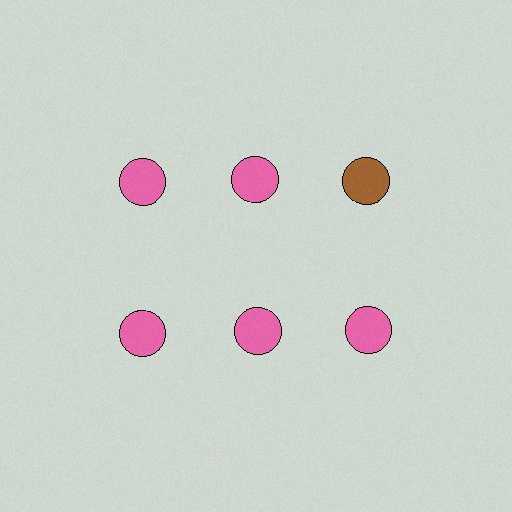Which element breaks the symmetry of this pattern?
The brown circle in the top row, center column breaks the symmetry. All other shapes are pink circles.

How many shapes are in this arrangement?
There are 6 shapes arranged in a grid pattern.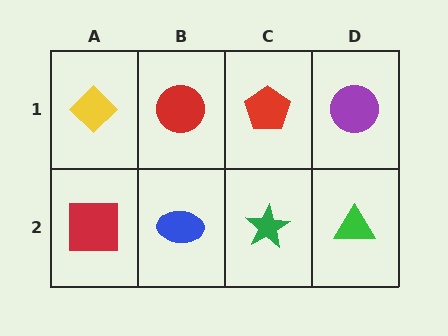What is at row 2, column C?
A green star.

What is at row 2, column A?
A red square.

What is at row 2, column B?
A blue ellipse.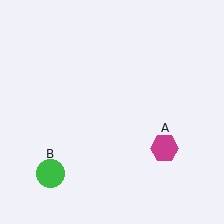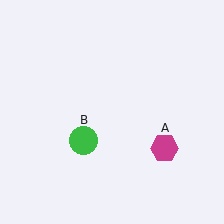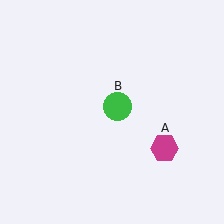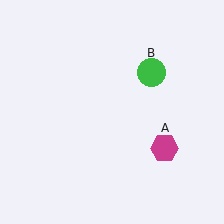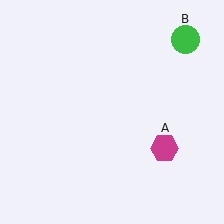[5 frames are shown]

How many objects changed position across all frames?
1 object changed position: green circle (object B).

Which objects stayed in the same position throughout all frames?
Magenta hexagon (object A) remained stationary.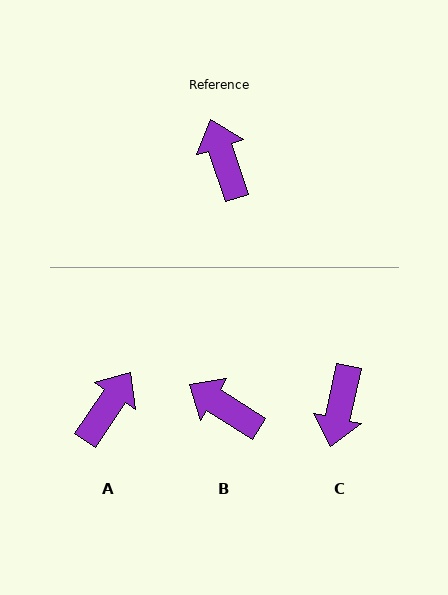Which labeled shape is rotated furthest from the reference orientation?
C, about 149 degrees away.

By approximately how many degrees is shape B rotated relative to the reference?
Approximately 39 degrees counter-clockwise.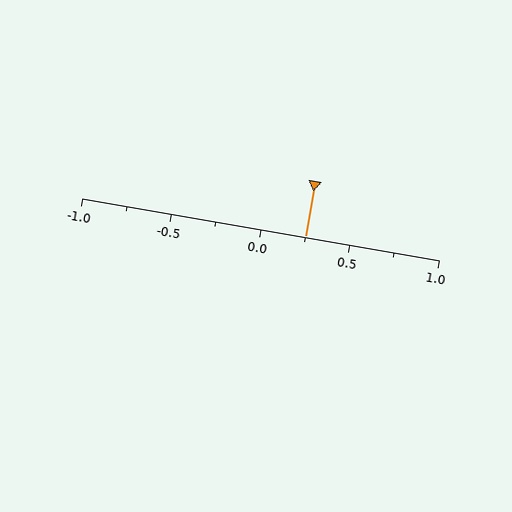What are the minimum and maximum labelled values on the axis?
The axis runs from -1.0 to 1.0.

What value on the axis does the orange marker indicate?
The marker indicates approximately 0.25.